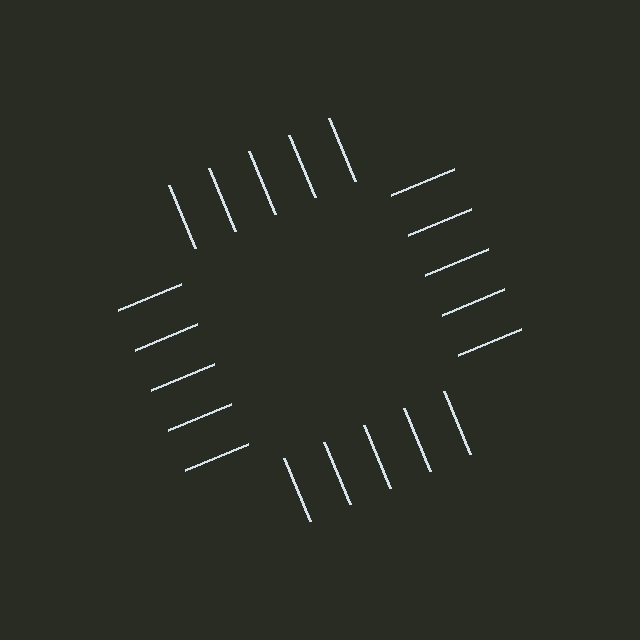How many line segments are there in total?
20 — 5 along each of the 4 edges.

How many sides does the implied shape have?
4 sides — the line-ends trace a square.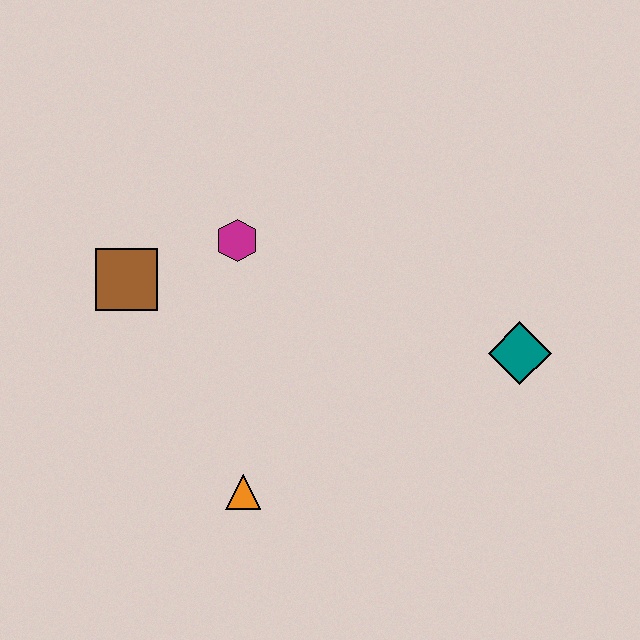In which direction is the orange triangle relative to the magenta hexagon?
The orange triangle is below the magenta hexagon.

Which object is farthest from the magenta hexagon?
The teal diamond is farthest from the magenta hexagon.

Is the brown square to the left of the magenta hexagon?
Yes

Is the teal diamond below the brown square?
Yes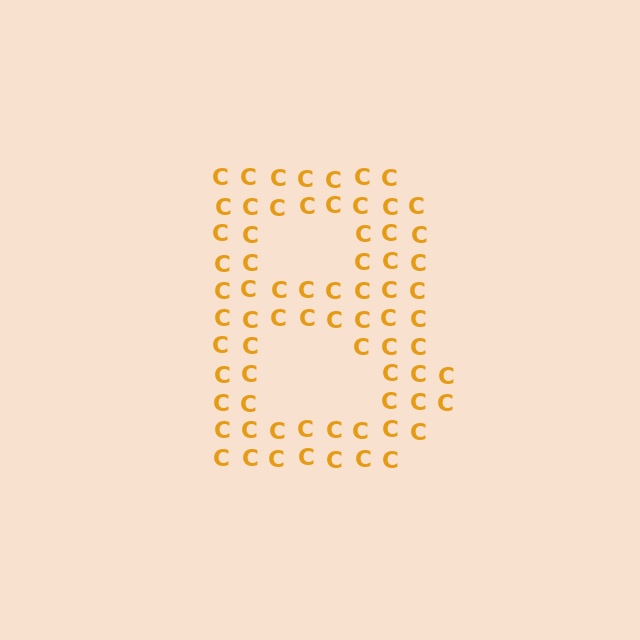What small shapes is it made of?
It is made of small letter C's.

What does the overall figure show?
The overall figure shows the letter B.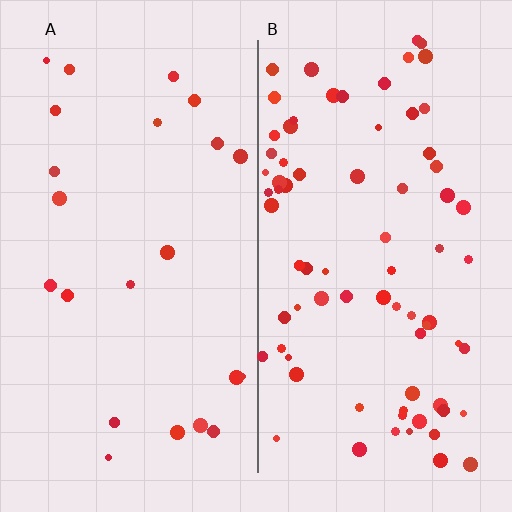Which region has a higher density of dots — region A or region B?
B (the right).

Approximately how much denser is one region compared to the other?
Approximately 3.4× — region B over region A.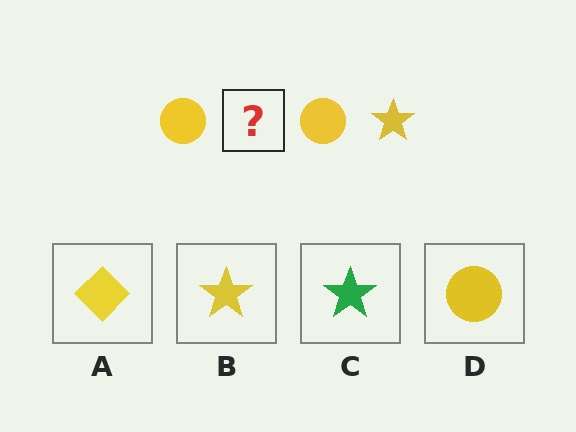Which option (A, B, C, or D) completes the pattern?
B.